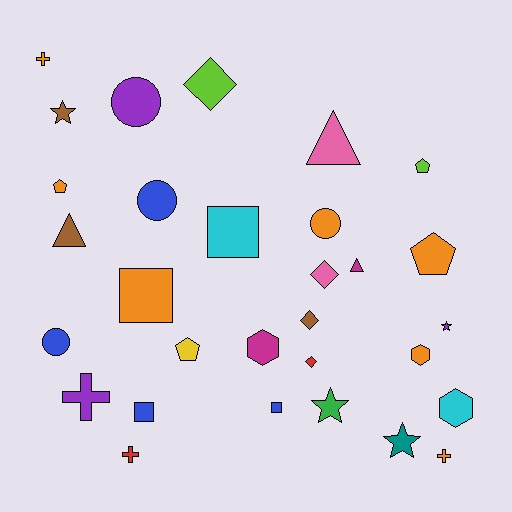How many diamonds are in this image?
There are 4 diamonds.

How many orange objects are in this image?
There are 7 orange objects.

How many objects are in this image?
There are 30 objects.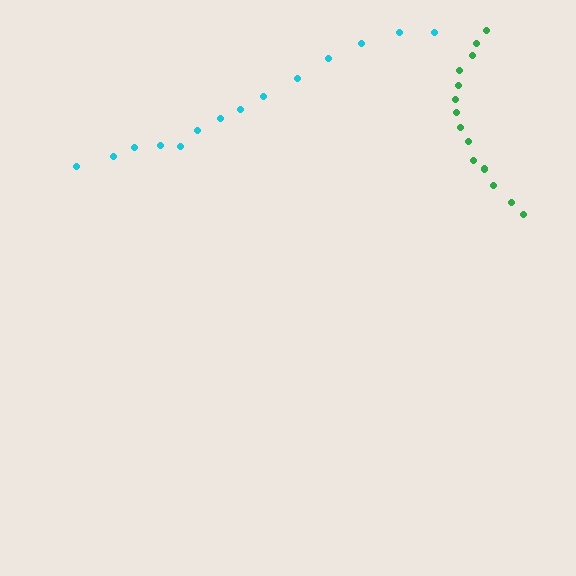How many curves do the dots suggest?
There are 2 distinct paths.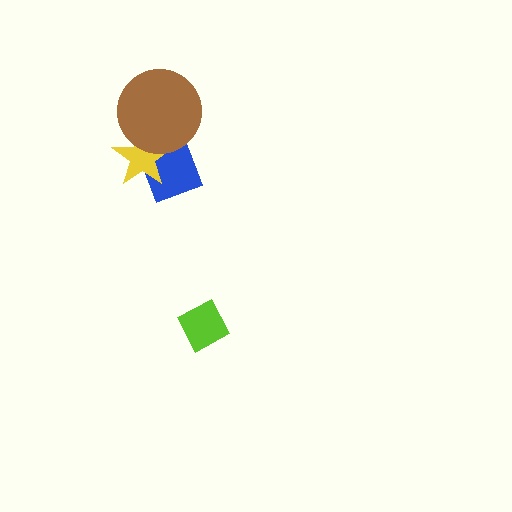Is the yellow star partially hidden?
Yes, it is partially covered by another shape.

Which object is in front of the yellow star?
The brown circle is in front of the yellow star.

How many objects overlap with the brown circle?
2 objects overlap with the brown circle.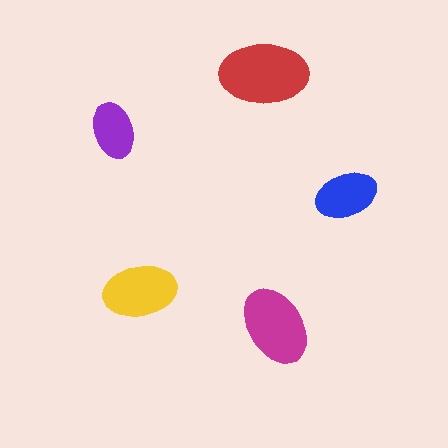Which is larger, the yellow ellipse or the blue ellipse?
The yellow one.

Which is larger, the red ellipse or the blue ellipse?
The red one.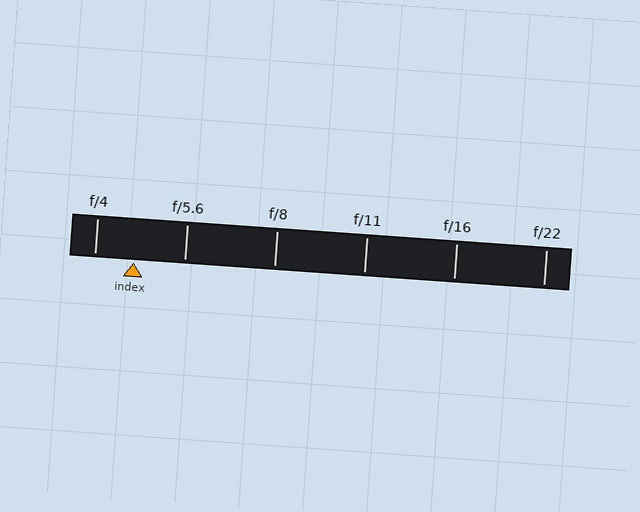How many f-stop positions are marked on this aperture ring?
There are 6 f-stop positions marked.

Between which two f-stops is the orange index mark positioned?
The index mark is between f/4 and f/5.6.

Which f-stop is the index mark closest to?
The index mark is closest to f/4.